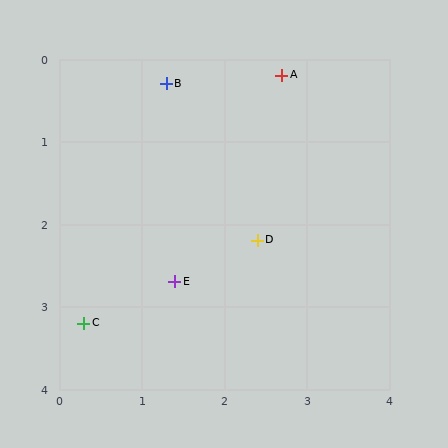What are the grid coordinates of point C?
Point C is at approximately (0.3, 3.2).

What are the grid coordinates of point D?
Point D is at approximately (2.4, 2.2).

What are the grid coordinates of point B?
Point B is at approximately (1.3, 0.3).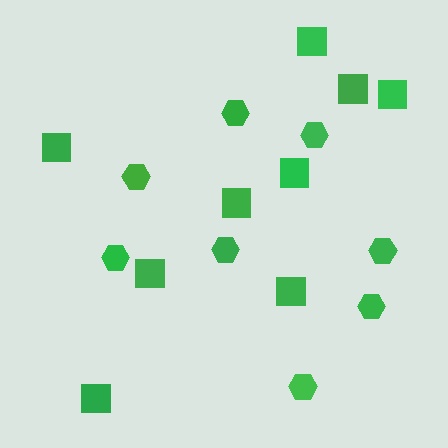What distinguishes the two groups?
There are 2 groups: one group of hexagons (8) and one group of squares (9).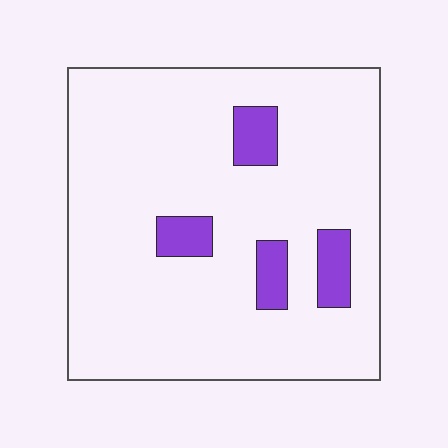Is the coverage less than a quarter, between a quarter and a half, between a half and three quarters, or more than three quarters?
Less than a quarter.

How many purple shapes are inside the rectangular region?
4.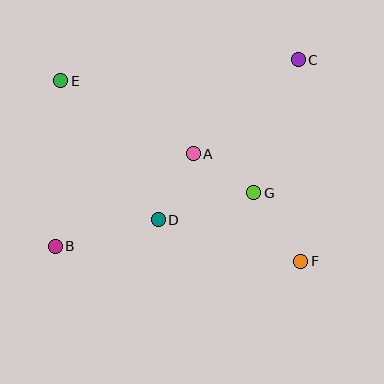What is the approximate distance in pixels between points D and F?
The distance between D and F is approximately 148 pixels.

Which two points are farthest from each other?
Points B and C are farthest from each other.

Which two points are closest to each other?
Points A and G are closest to each other.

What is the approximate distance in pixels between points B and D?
The distance between B and D is approximately 107 pixels.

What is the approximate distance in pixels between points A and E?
The distance between A and E is approximately 151 pixels.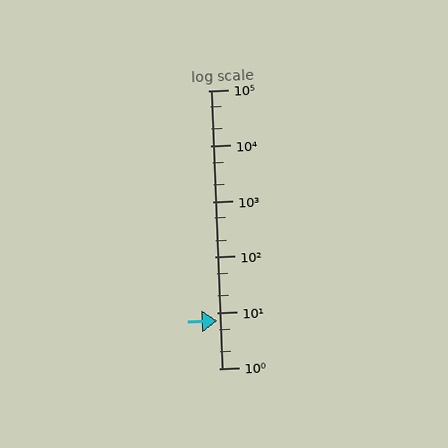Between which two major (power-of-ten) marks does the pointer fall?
The pointer is between 1 and 10.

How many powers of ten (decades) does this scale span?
The scale spans 5 decades, from 1 to 100000.